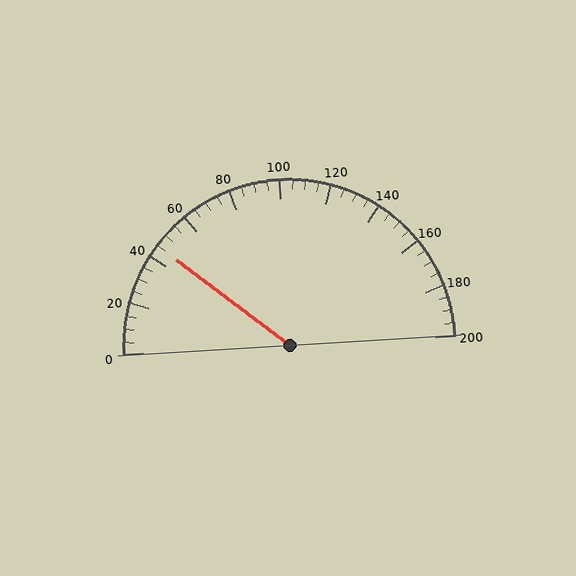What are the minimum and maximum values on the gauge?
The gauge ranges from 0 to 200.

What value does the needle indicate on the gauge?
The needle indicates approximately 45.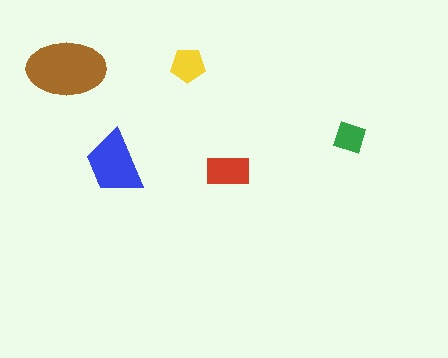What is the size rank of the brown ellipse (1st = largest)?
1st.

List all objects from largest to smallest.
The brown ellipse, the blue trapezoid, the red rectangle, the yellow pentagon, the green square.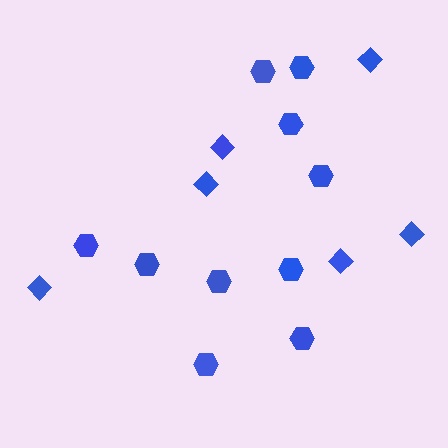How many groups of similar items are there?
There are 2 groups: one group of hexagons (10) and one group of diamonds (6).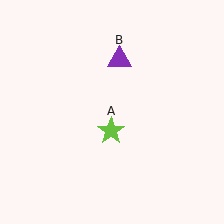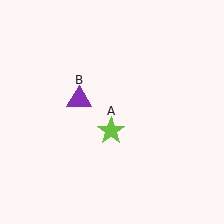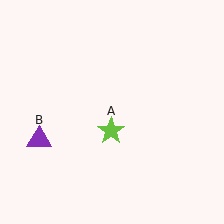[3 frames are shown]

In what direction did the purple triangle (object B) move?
The purple triangle (object B) moved down and to the left.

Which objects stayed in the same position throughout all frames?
Lime star (object A) remained stationary.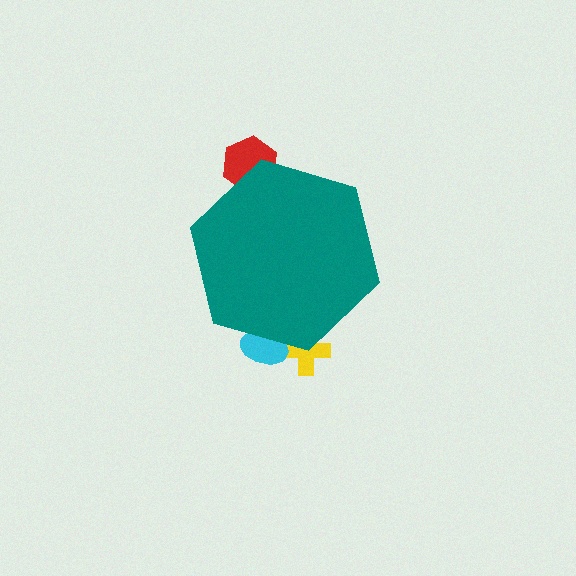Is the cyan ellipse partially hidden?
Yes, the cyan ellipse is partially hidden behind the teal hexagon.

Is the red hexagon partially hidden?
Yes, the red hexagon is partially hidden behind the teal hexagon.